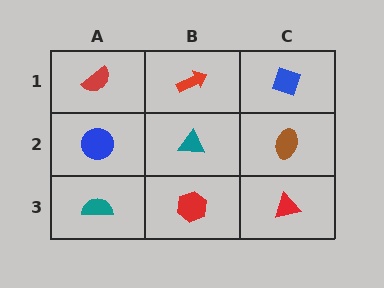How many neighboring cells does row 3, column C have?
2.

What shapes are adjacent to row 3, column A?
A blue circle (row 2, column A), a red hexagon (row 3, column B).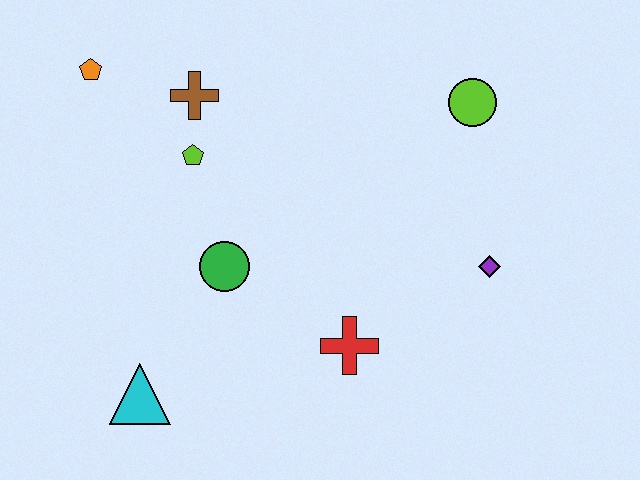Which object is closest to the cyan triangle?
The green circle is closest to the cyan triangle.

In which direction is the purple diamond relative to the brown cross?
The purple diamond is to the right of the brown cross.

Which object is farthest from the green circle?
The lime circle is farthest from the green circle.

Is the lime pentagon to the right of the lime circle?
No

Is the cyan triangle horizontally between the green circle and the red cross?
No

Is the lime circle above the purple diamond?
Yes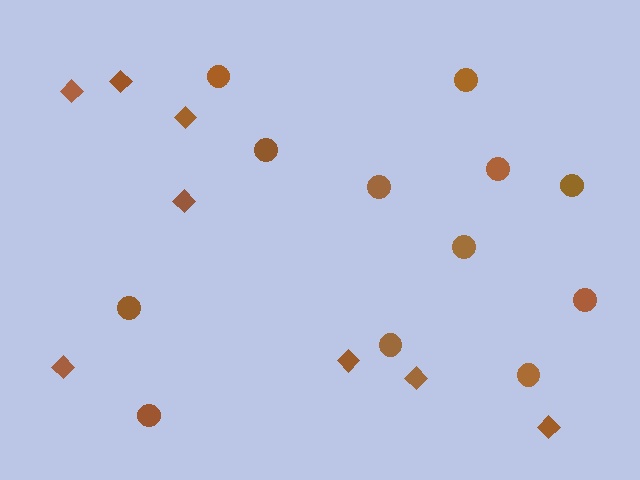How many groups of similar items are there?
There are 2 groups: one group of circles (12) and one group of diamonds (8).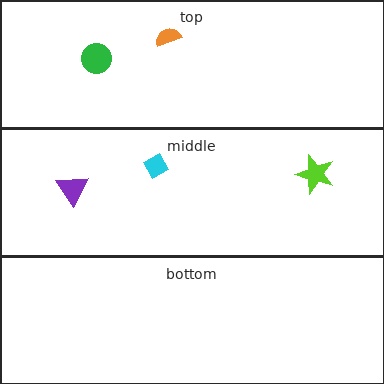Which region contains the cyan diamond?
The middle region.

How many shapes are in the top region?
2.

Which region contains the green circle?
The top region.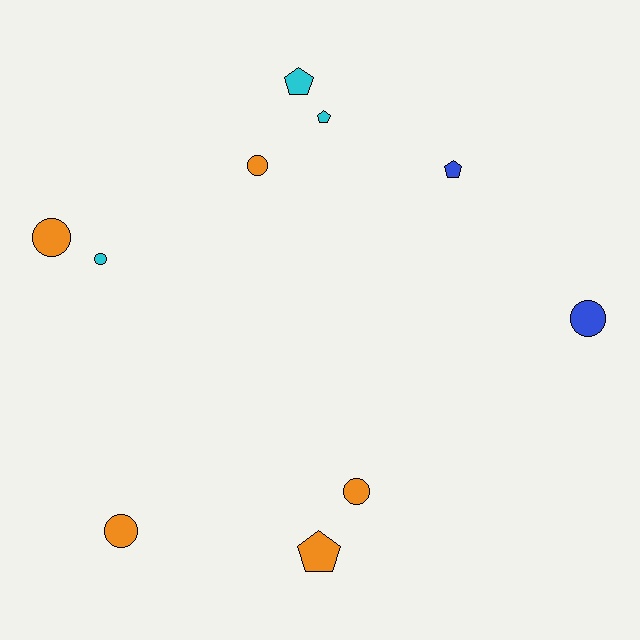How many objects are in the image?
There are 10 objects.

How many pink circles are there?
There are no pink circles.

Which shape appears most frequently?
Circle, with 6 objects.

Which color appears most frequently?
Orange, with 5 objects.